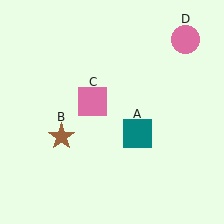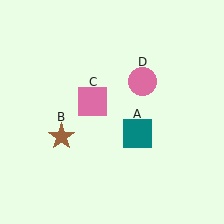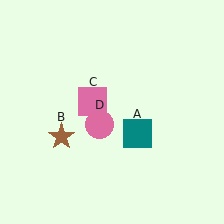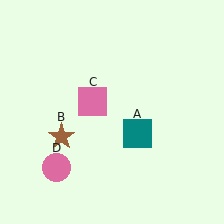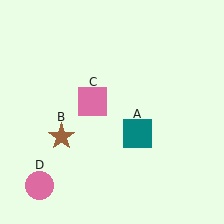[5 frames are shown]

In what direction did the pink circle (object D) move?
The pink circle (object D) moved down and to the left.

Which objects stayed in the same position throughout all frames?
Teal square (object A) and brown star (object B) and pink square (object C) remained stationary.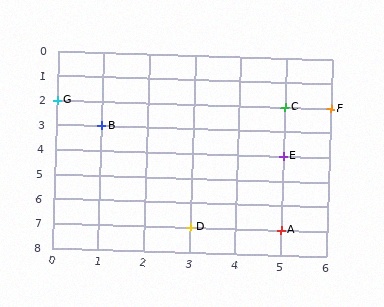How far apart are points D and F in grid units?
Points D and F are 3 columns and 5 rows apart (about 5.8 grid units diagonally).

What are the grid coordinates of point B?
Point B is at grid coordinates (1, 3).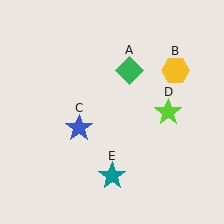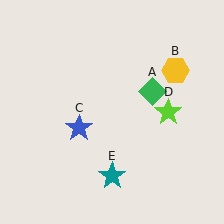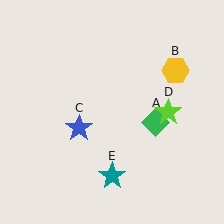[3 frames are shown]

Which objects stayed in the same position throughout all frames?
Yellow hexagon (object B) and blue star (object C) and lime star (object D) and teal star (object E) remained stationary.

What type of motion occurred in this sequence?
The green diamond (object A) rotated clockwise around the center of the scene.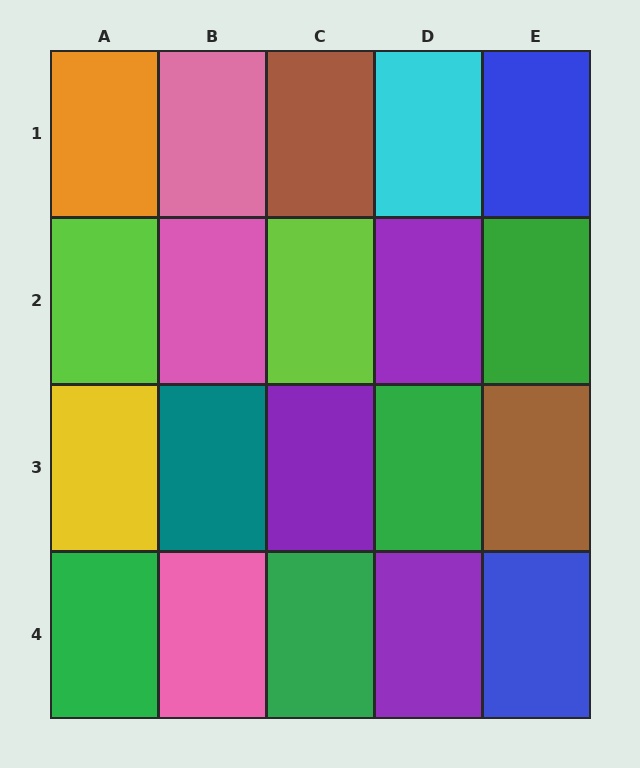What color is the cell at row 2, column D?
Purple.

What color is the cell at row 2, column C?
Lime.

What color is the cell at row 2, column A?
Lime.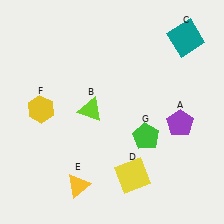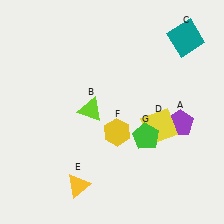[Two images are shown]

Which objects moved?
The objects that moved are: the yellow square (D), the yellow hexagon (F).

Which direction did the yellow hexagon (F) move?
The yellow hexagon (F) moved right.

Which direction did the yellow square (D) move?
The yellow square (D) moved up.